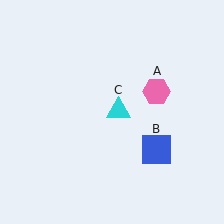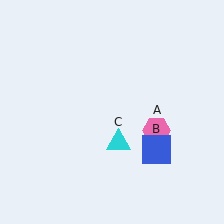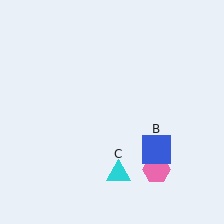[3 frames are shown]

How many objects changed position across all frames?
2 objects changed position: pink hexagon (object A), cyan triangle (object C).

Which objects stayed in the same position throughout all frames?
Blue square (object B) remained stationary.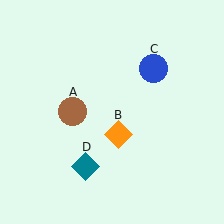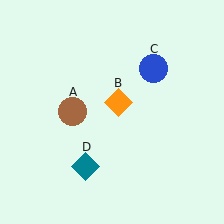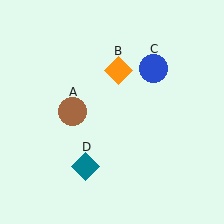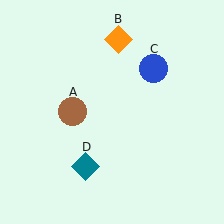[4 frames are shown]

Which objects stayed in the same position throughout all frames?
Brown circle (object A) and blue circle (object C) and teal diamond (object D) remained stationary.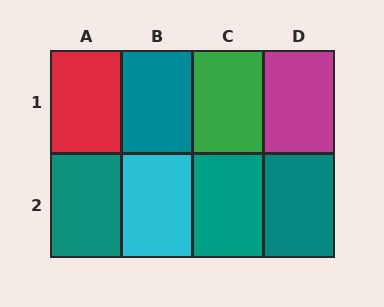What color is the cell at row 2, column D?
Teal.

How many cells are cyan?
1 cell is cyan.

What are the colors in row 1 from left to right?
Red, teal, green, magenta.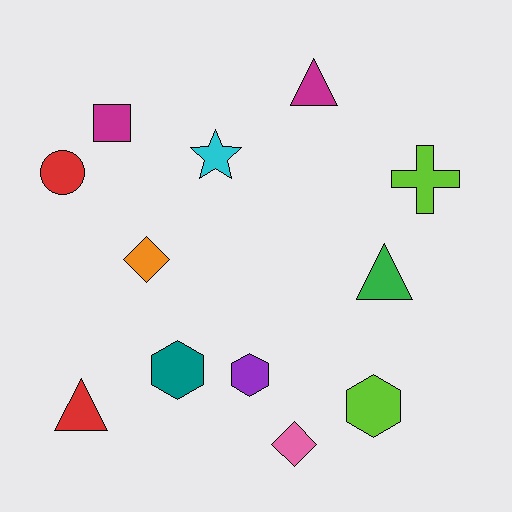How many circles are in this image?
There is 1 circle.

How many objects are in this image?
There are 12 objects.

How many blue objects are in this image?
There are no blue objects.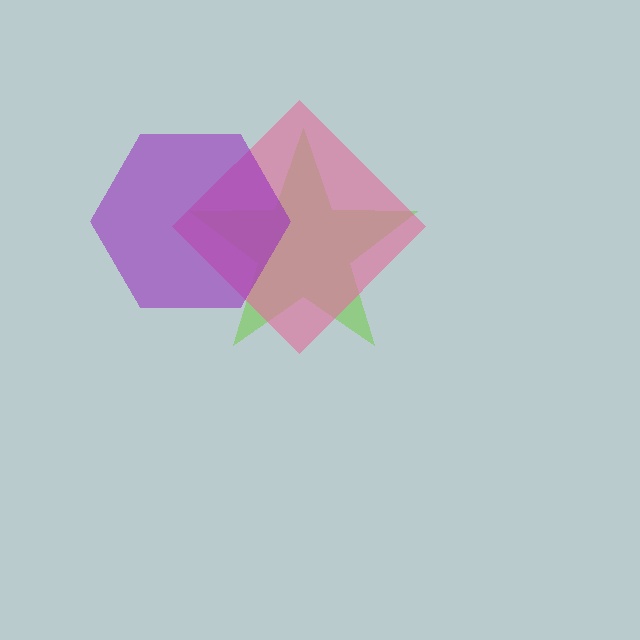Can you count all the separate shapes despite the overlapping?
Yes, there are 3 separate shapes.